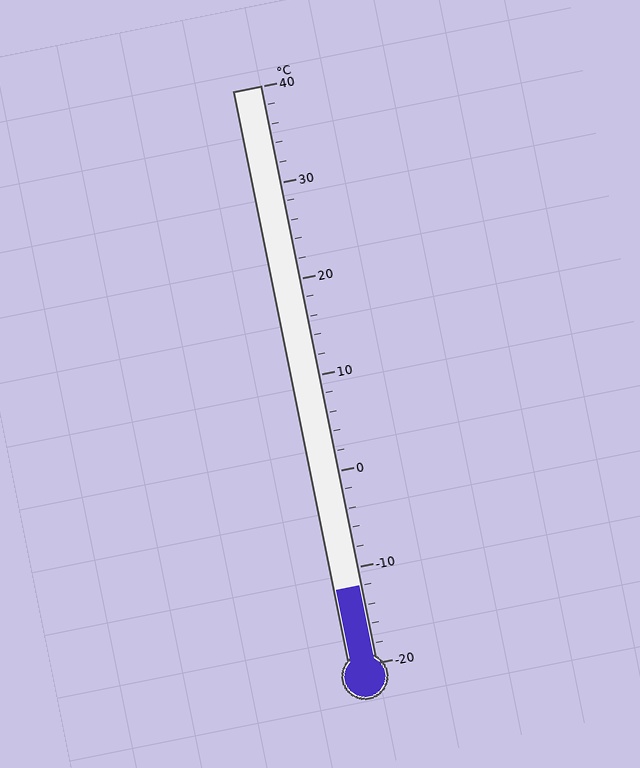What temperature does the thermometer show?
The thermometer shows approximately -12°C.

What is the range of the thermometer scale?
The thermometer scale ranges from -20°C to 40°C.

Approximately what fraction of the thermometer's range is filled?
The thermometer is filled to approximately 15% of its range.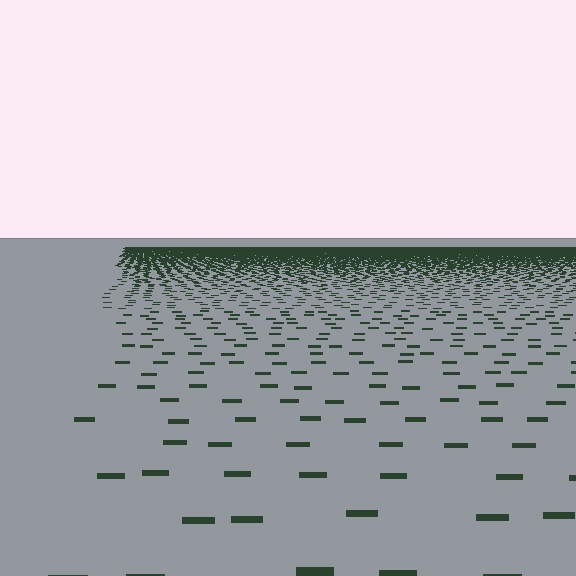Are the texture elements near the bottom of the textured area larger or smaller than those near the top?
Larger. Near the bottom, elements are closer to the viewer and appear at a bigger on-screen size.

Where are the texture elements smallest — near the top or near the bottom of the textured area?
Near the top.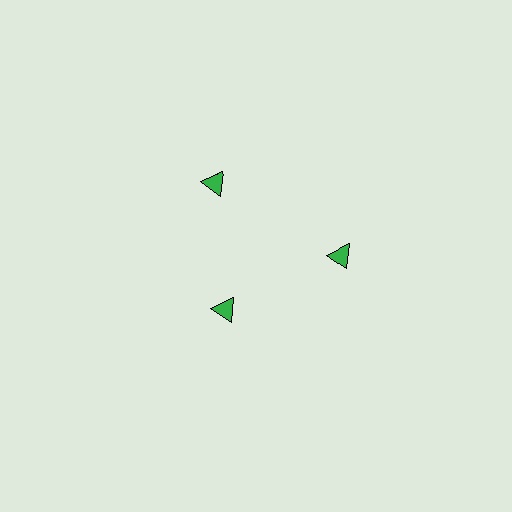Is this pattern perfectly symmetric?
No. The 3 green triangles are arranged in a ring, but one element near the 7 o'clock position is pulled inward toward the center, breaking the 3-fold rotational symmetry.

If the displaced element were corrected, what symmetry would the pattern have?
It would have 3-fold rotational symmetry — the pattern would map onto itself every 120 degrees.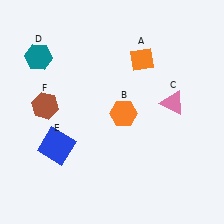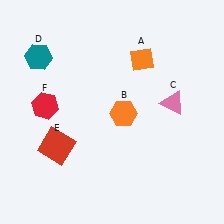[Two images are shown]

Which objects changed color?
E changed from blue to red. F changed from brown to red.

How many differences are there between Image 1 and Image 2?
There are 2 differences between the two images.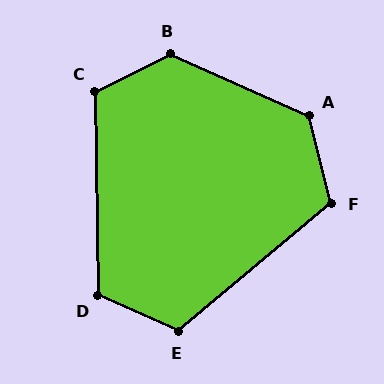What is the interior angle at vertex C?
Approximately 116 degrees (obtuse).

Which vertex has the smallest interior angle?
D, at approximately 115 degrees.